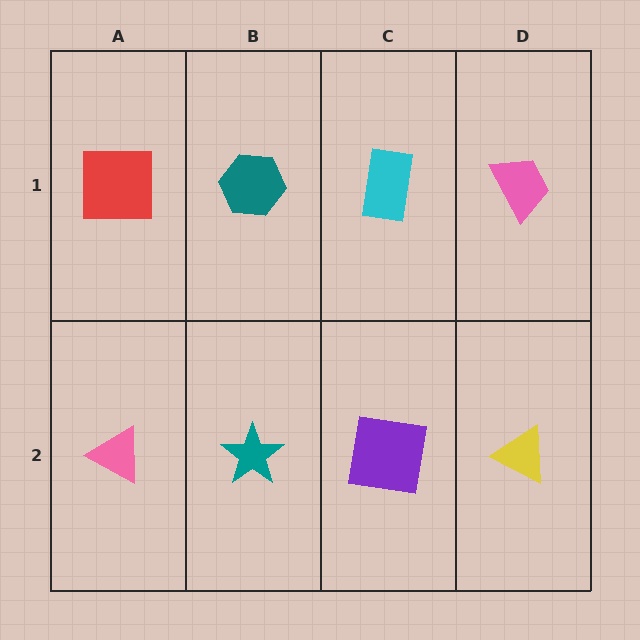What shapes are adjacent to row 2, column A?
A red square (row 1, column A), a teal star (row 2, column B).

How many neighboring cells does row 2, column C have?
3.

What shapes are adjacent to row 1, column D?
A yellow triangle (row 2, column D), a cyan rectangle (row 1, column C).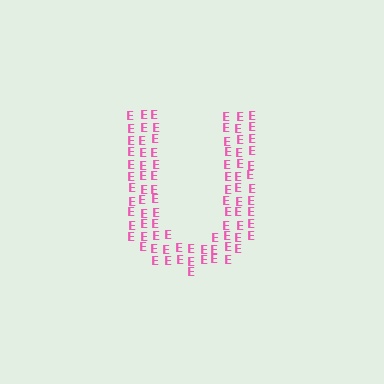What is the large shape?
The large shape is the letter U.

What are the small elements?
The small elements are letter E's.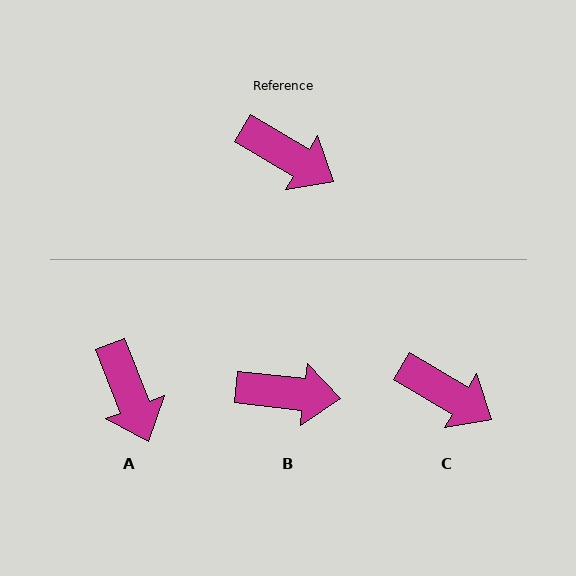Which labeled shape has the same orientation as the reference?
C.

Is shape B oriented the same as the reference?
No, it is off by about 24 degrees.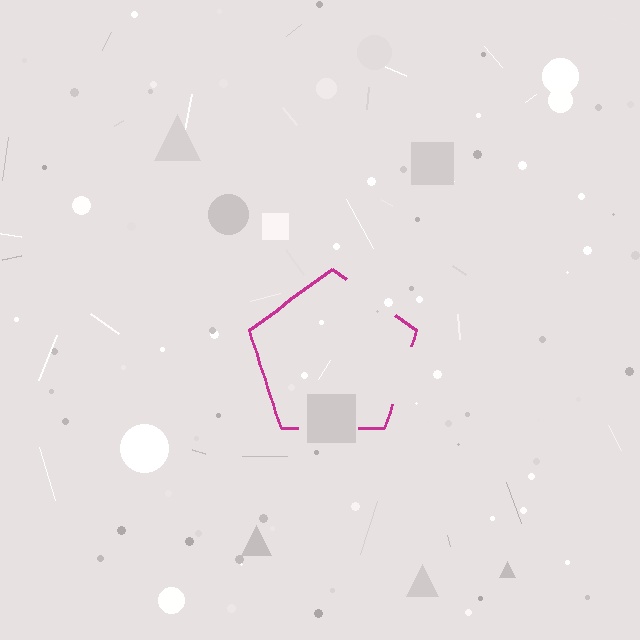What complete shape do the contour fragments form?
The contour fragments form a pentagon.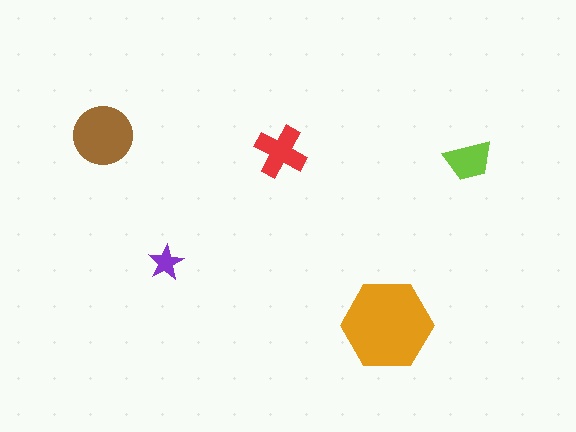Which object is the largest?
The orange hexagon.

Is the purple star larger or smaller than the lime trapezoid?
Smaller.